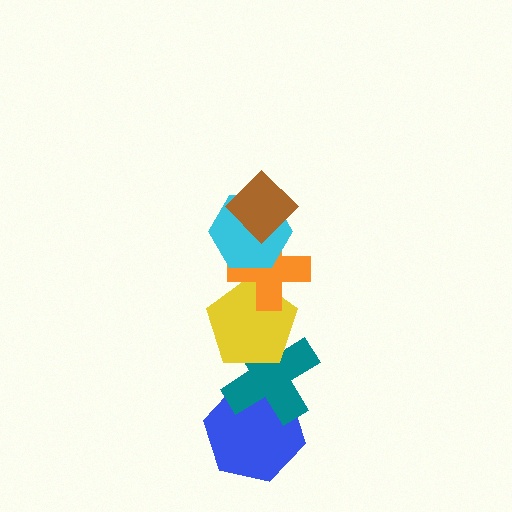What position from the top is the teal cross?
The teal cross is 5th from the top.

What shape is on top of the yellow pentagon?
The orange cross is on top of the yellow pentagon.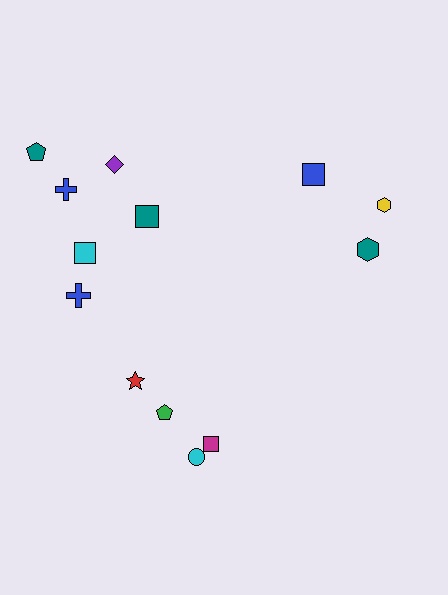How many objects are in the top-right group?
There are 3 objects.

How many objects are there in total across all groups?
There are 13 objects.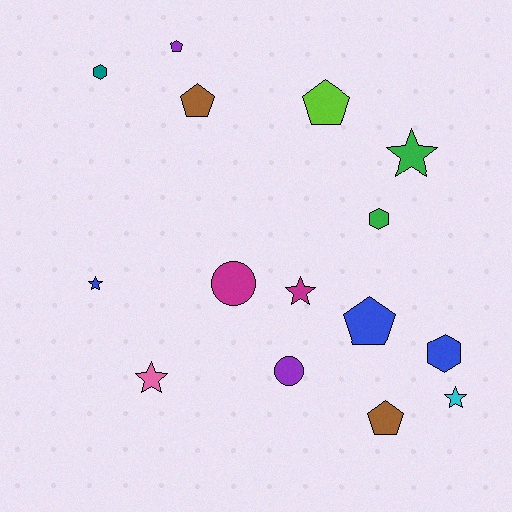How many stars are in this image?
There are 5 stars.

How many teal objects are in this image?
There is 1 teal object.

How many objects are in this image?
There are 15 objects.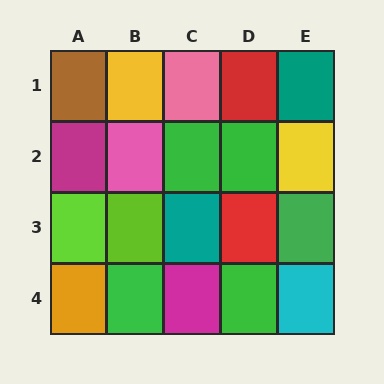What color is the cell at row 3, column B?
Lime.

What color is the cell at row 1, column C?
Pink.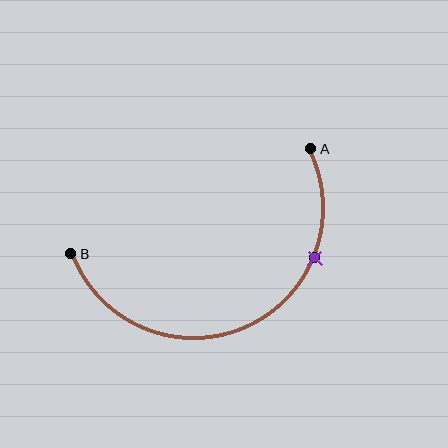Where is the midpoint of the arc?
The arc midpoint is the point on the curve farthest from the straight line joining A and B. It sits below that line.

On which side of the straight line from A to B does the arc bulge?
The arc bulges below the straight line connecting A and B.